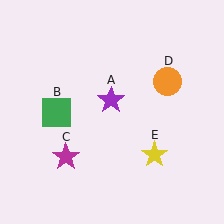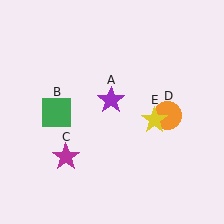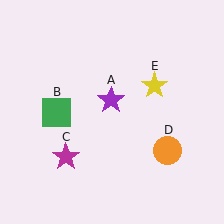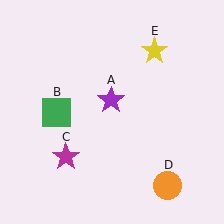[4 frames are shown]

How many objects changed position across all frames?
2 objects changed position: orange circle (object D), yellow star (object E).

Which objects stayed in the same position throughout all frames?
Purple star (object A) and green square (object B) and magenta star (object C) remained stationary.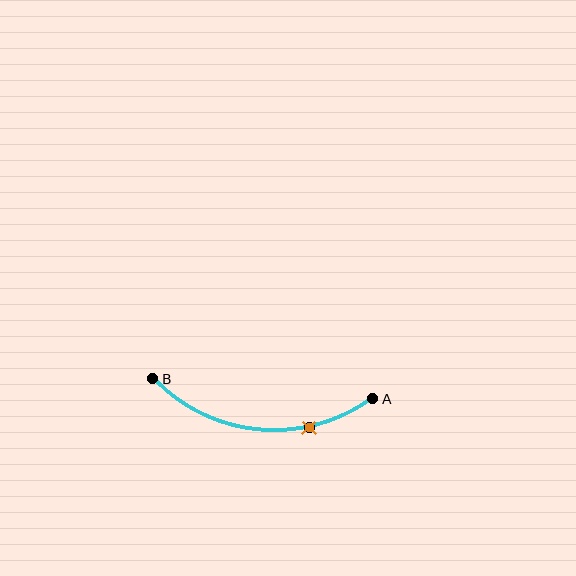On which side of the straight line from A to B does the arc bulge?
The arc bulges below the straight line connecting A and B.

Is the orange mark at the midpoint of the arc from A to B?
No. The orange mark lies on the arc but is closer to endpoint A. The arc midpoint would be at the point on the curve equidistant along the arc from both A and B.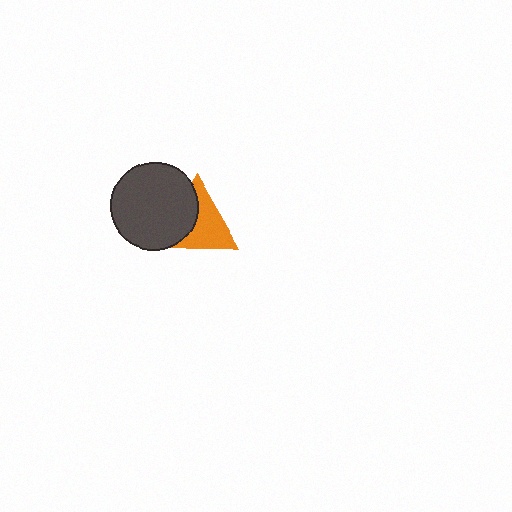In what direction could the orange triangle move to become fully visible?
The orange triangle could move right. That would shift it out from behind the dark gray circle entirely.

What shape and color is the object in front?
The object in front is a dark gray circle.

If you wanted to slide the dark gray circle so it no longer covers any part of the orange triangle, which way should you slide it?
Slide it left — that is the most direct way to separate the two shapes.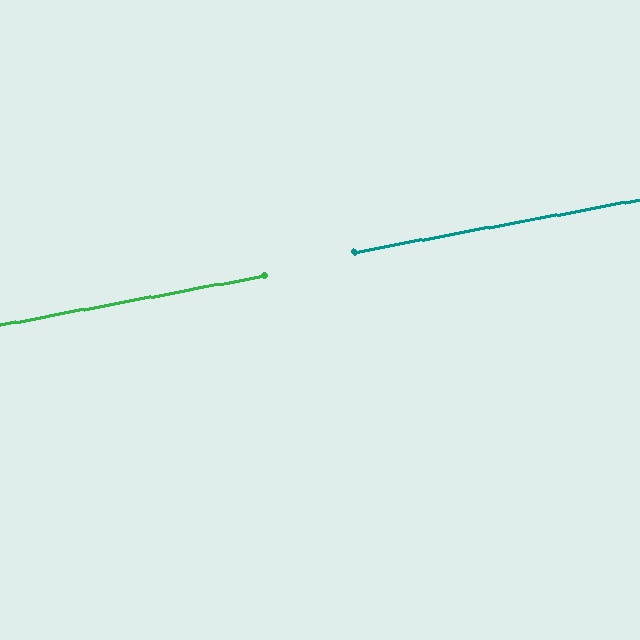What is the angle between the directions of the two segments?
Approximately 0 degrees.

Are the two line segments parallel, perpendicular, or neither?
Parallel — their directions differ by only 0.2°.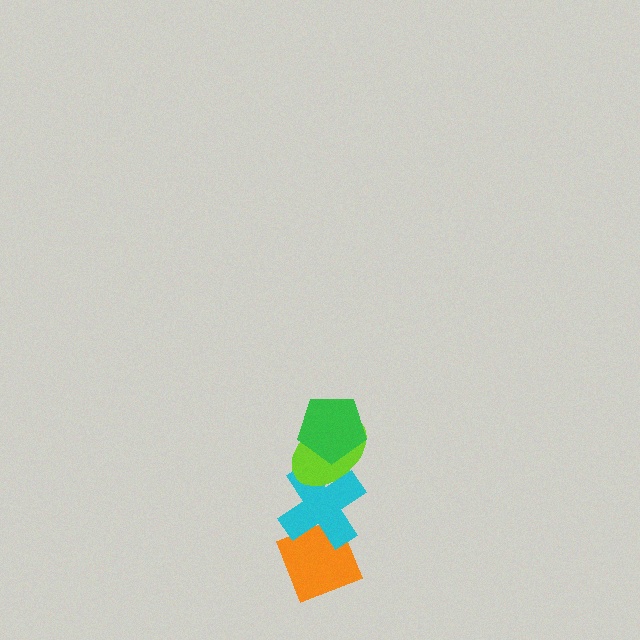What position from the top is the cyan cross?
The cyan cross is 3rd from the top.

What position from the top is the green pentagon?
The green pentagon is 1st from the top.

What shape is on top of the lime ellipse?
The green pentagon is on top of the lime ellipse.